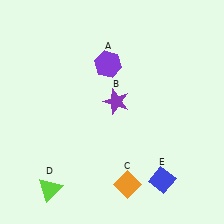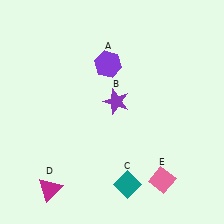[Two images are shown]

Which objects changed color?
C changed from orange to teal. D changed from lime to magenta. E changed from blue to pink.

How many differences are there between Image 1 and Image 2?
There are 3 differences between the two images.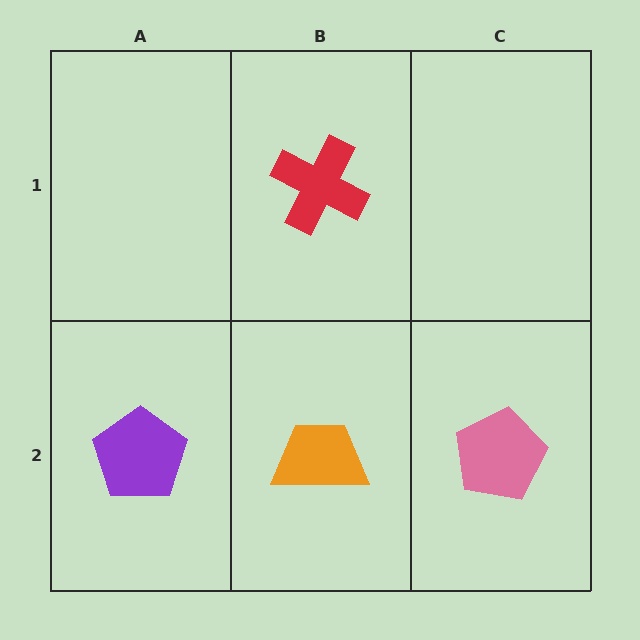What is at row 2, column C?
A pink pentagon.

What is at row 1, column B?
A red cross.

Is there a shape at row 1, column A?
No, that cell is empty.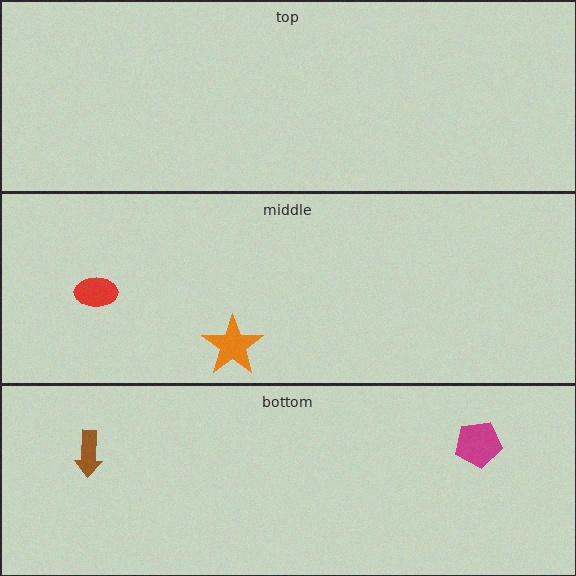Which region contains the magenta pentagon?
The bottom region.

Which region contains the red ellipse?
The middle region.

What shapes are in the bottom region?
The brown arrow, the magenta pentagon.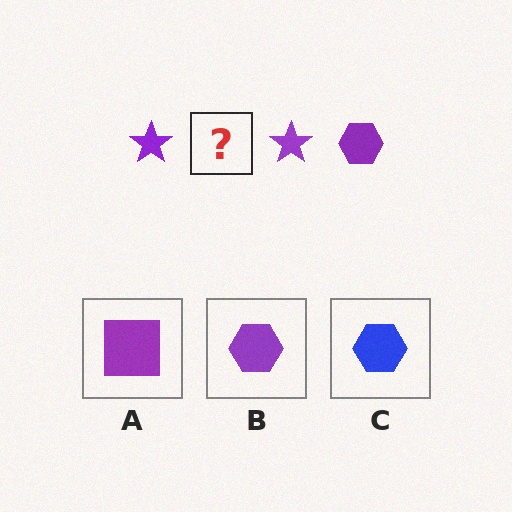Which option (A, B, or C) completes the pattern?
B.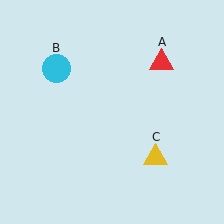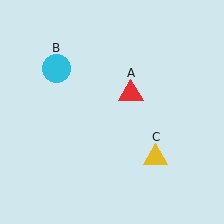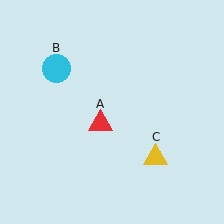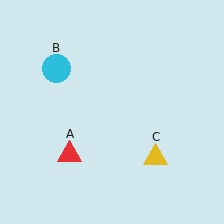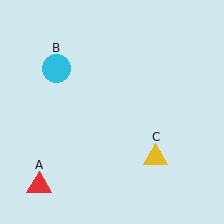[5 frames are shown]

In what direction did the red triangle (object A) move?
The red triangle (object A) moved down and to the left.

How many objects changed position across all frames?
1 object changed position: red triangle (object A).